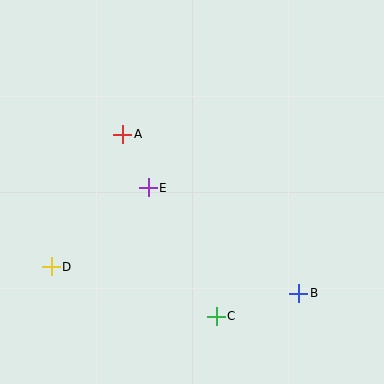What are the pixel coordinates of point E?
Point E is at (148, 188).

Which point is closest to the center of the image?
Point E at (148, 188) is closest to the center.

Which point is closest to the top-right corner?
Point A is closest to the top-right corner.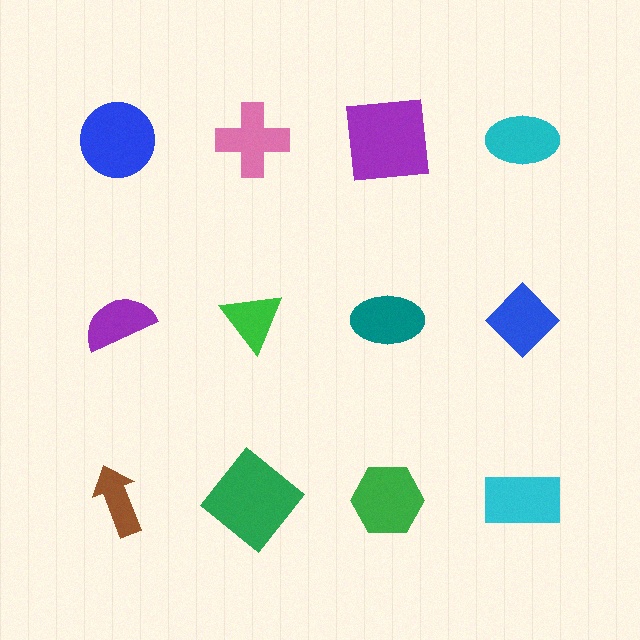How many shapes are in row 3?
4 shapes.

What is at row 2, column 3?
A teal ellipse.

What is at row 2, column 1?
A purple semicircle.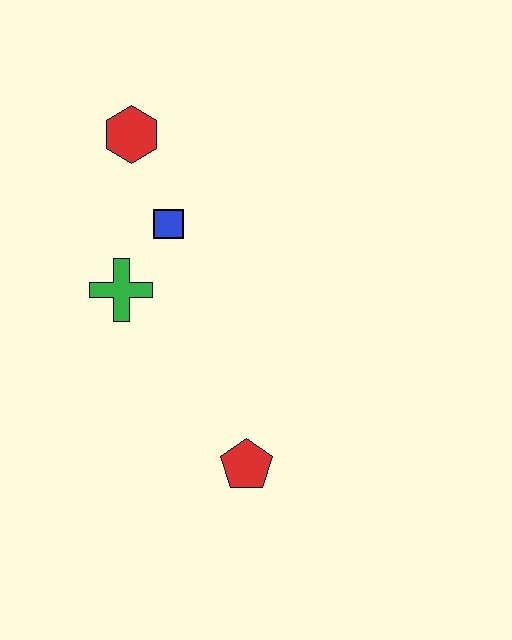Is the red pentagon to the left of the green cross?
No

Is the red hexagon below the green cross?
No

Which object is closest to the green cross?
The blue square is closest to the green cross.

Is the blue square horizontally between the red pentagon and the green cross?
Yes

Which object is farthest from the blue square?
The red pentagon is farthest from the blue square.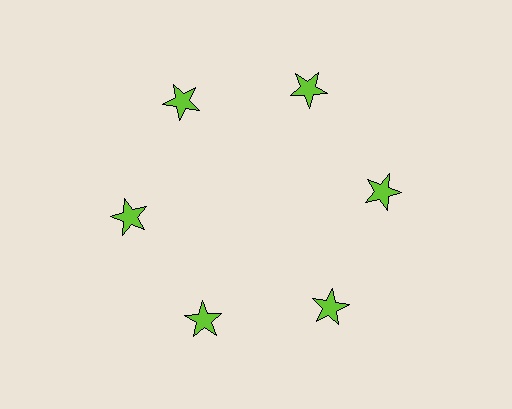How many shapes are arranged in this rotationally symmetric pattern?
There are 6 shapes, arranged in 6 groups of 1.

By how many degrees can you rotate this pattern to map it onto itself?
The pattern maps onto itself every 60 degrees of rotation.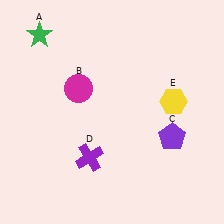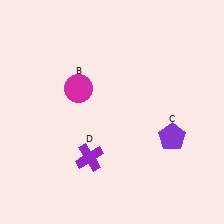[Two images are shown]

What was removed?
The green star (A), the yellow hexagon (E) were removed in Image 2.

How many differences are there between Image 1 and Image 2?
There are 2 differences between the two images.